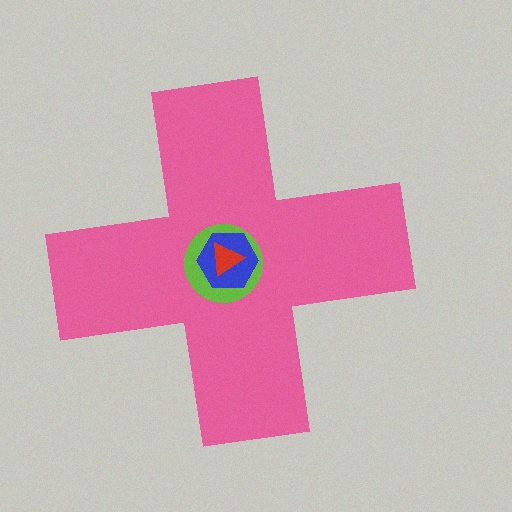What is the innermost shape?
The red triangle.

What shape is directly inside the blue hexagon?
The red triangle.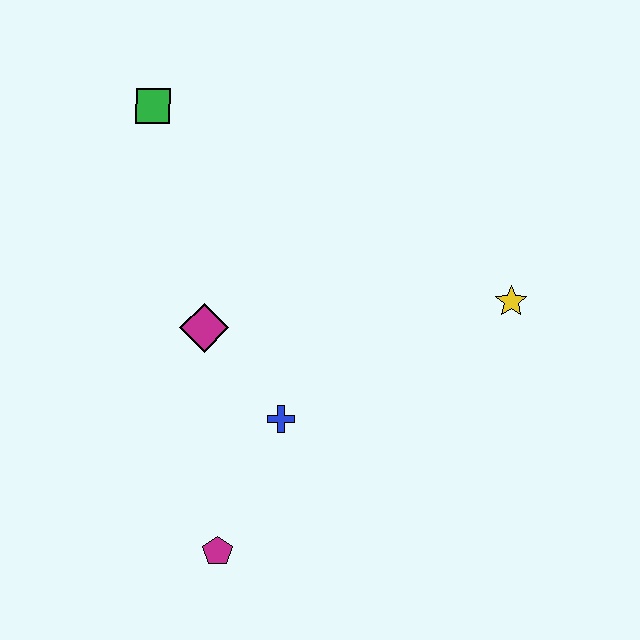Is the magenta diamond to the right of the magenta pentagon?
No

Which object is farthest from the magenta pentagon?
The green square is farthest from the magenta pentagon.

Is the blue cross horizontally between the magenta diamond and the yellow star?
Yes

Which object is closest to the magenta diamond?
The blue cross is closest to the magenta diamond.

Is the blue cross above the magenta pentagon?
Yes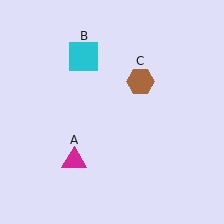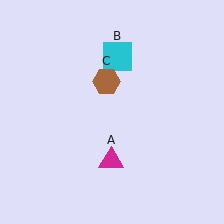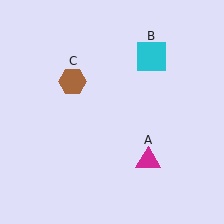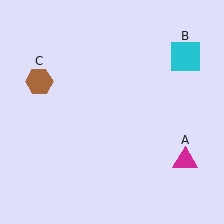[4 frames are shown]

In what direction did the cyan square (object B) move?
The cyan square (object B) moved right.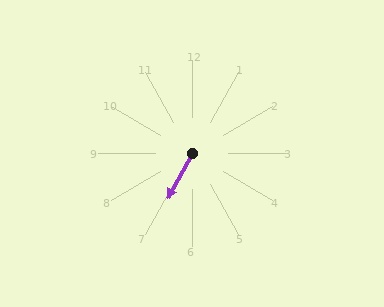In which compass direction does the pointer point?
Southwest.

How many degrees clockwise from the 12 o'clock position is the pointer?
Approximately 209 degrees.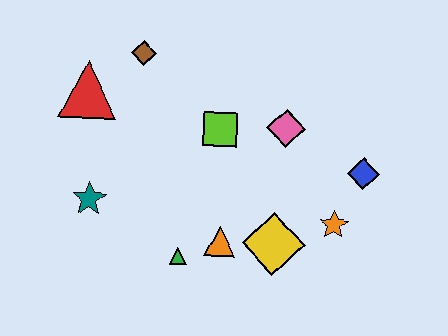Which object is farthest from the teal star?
The blue diamond is farthest from the teal star.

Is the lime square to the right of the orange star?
No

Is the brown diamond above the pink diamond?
Yes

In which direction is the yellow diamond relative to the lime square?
The yellow diamond is below the lime square.